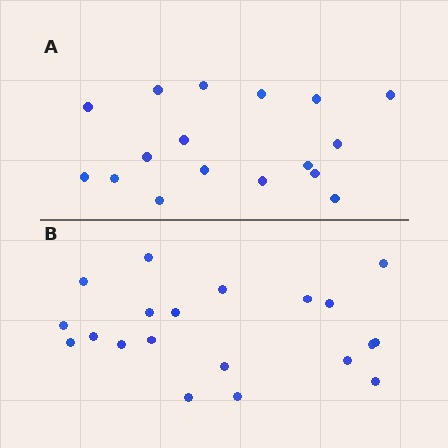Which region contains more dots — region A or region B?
Region B (the bottom region) has more dots.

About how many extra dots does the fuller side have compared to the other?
Region B has just a few more — roughly 2 or 3 more dots than region A.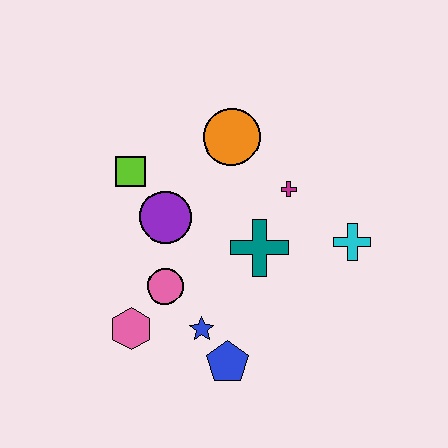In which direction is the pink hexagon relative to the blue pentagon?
The pink hexagon is to the left of the blue pentagon.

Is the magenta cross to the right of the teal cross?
Yes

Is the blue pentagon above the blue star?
No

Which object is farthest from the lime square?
The cyan cross is farthest from the lime square.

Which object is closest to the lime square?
The purple circle is closest to the lime square.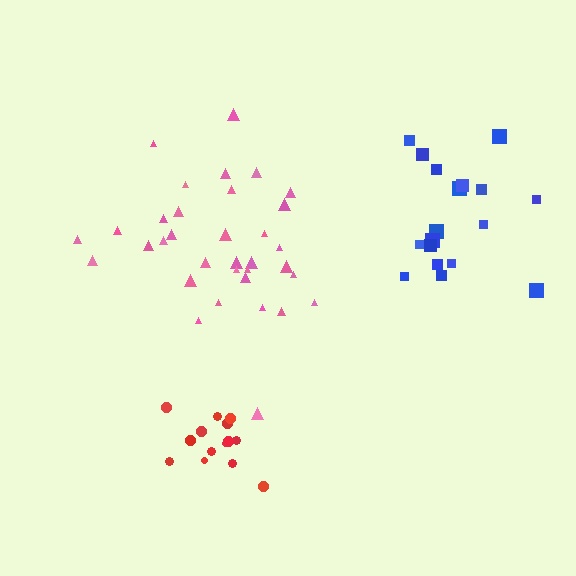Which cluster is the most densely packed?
Red.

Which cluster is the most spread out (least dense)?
Blue.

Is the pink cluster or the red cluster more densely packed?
Red.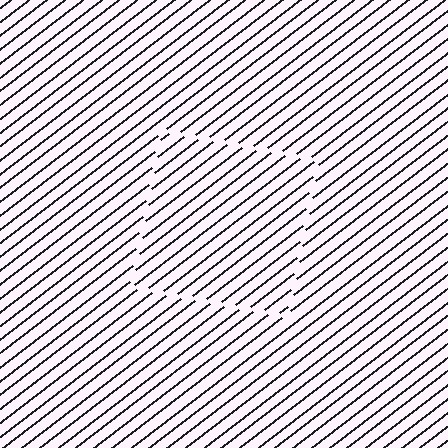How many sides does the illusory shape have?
4 sides — the line-ends trace a square.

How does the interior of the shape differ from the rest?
The interior of the shape contains the same grating, shifted by half a period — the contour is defined by the phase discontinuity where line-ends from the inner and outer gratings abut.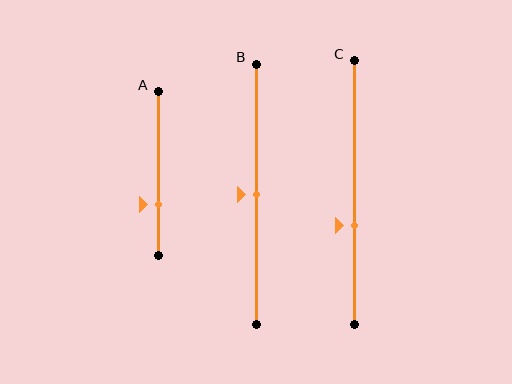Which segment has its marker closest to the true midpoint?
Segment B has its marker closest to the true midpoint.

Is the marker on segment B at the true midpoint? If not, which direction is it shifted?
Yes, the marker on segment B is at the true midpoint.